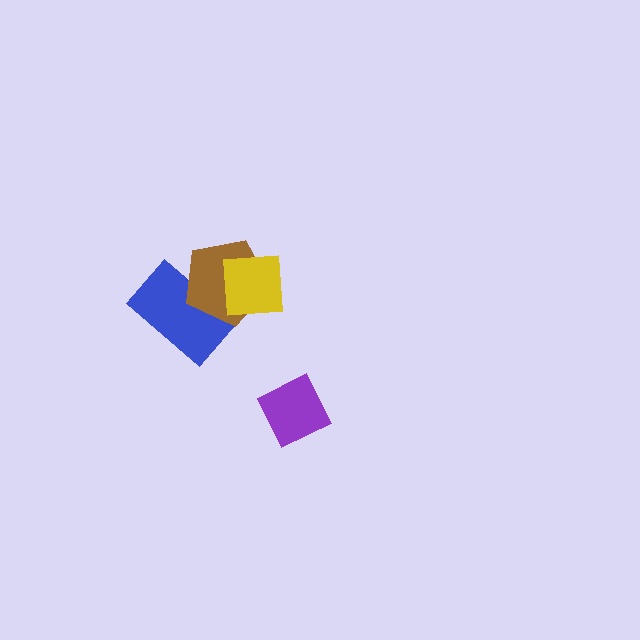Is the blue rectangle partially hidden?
Yes, it is partially covered by another shape.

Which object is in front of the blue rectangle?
The brown pentagon is in front of the blue rectangle.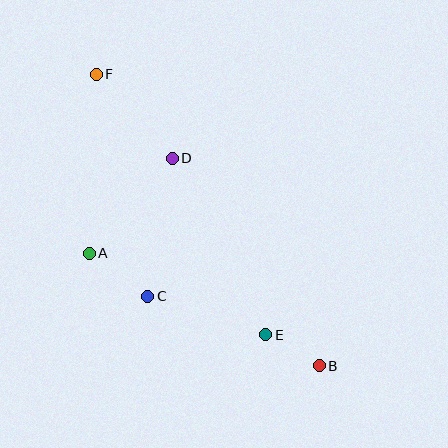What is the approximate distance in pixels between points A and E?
The distance between A and E is approximately 194 pixels.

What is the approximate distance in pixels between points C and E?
The distance between C and E is approximately 124 pixels.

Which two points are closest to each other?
Points B and E are closest to each other.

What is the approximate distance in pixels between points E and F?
The distance between E and F is approximately 311 pixels.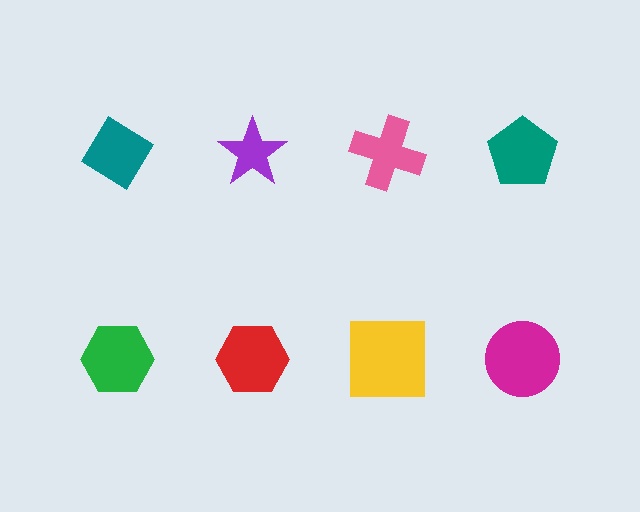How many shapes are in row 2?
4 shapes.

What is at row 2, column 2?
A red hexagon.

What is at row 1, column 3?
A pink cross.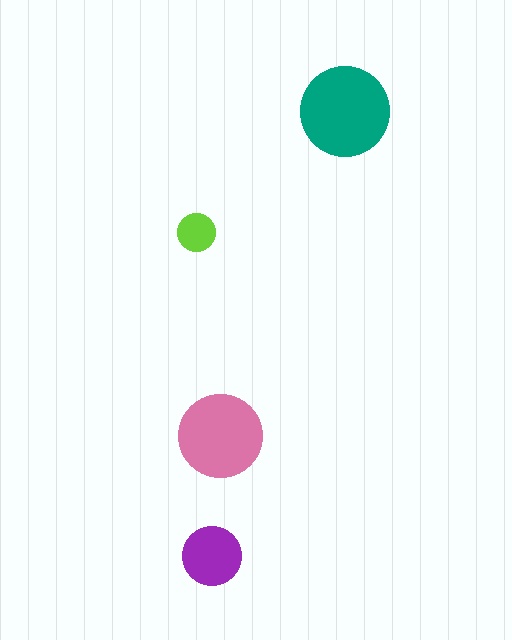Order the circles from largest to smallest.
the teal one, the pink one, the purple one, the lime one.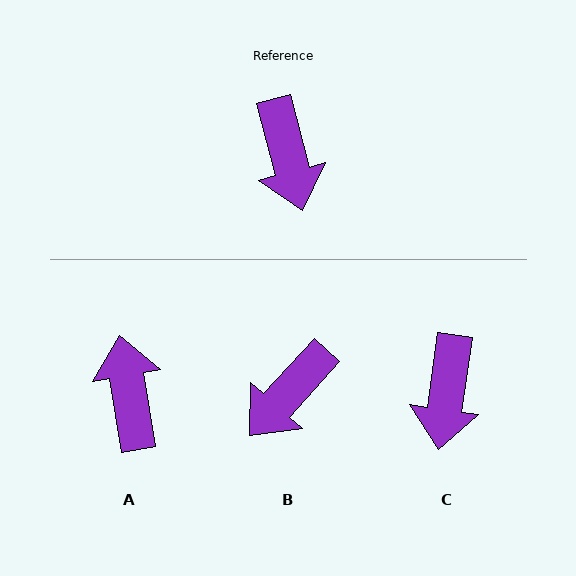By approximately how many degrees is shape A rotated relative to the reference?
Approximately 175 degrees counter-clockwise.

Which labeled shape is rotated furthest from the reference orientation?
A, about 175 degrees away.